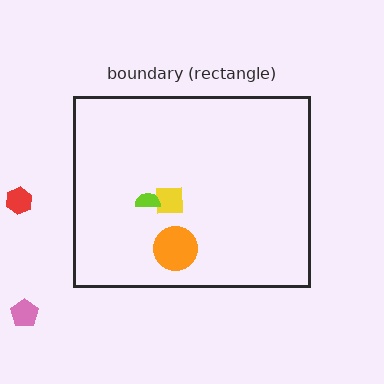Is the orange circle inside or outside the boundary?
Inside.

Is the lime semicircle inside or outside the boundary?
Inside.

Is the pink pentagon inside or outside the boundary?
Outside.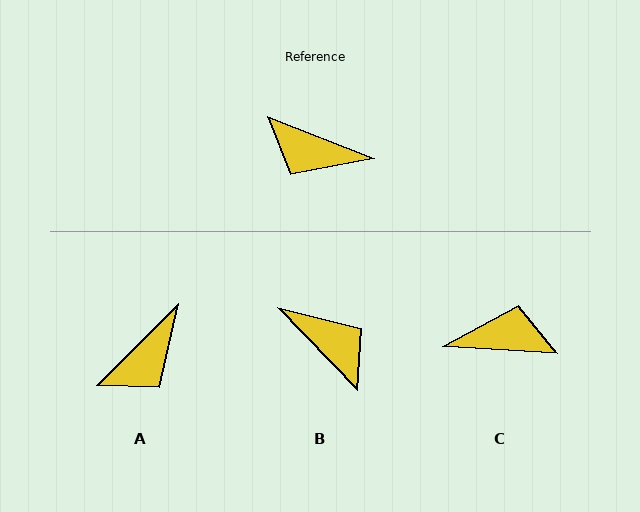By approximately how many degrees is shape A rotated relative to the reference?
Approximately 66 degrees counter-clockwise.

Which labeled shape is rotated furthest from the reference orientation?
C, about 162 degrees away.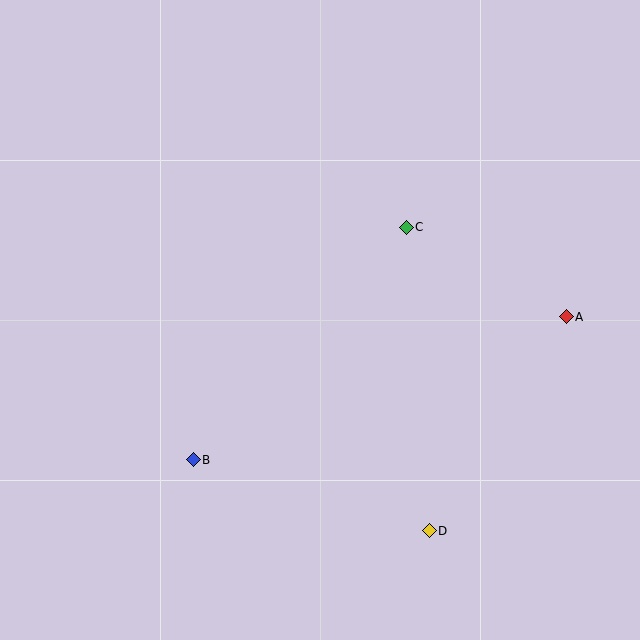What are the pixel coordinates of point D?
Point D is at (429, 531).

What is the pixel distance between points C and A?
The distance between C and A is 183 pixels.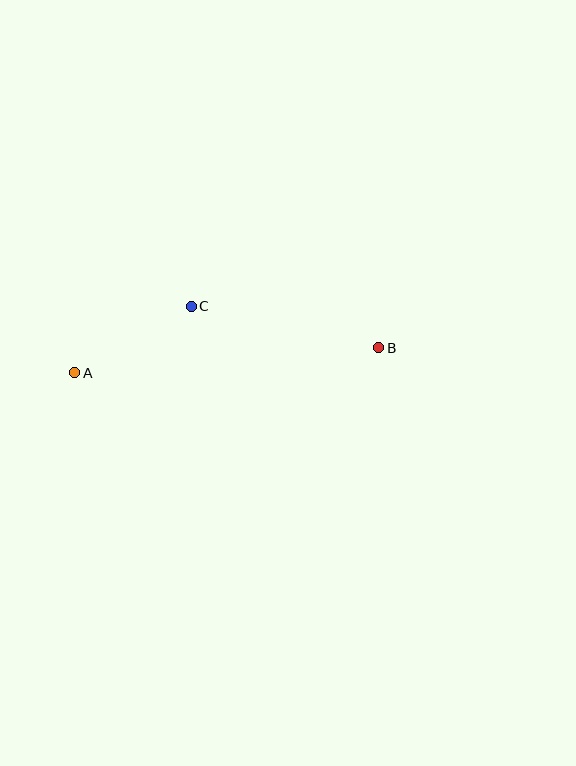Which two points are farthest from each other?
Points A and B are farthest from each other.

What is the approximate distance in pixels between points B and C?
The distance between B and C is approximately 192 pixels.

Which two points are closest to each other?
Points A and C are closest to each other.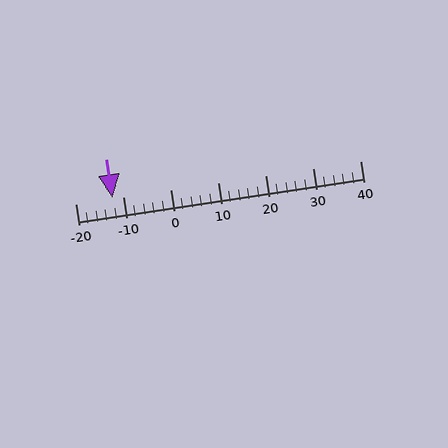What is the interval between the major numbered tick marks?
The major tick marks are spaced 10 units apart.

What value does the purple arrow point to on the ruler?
The purple arrow points to approximately -12.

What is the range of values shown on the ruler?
The ruler shows values from -20 to 40.